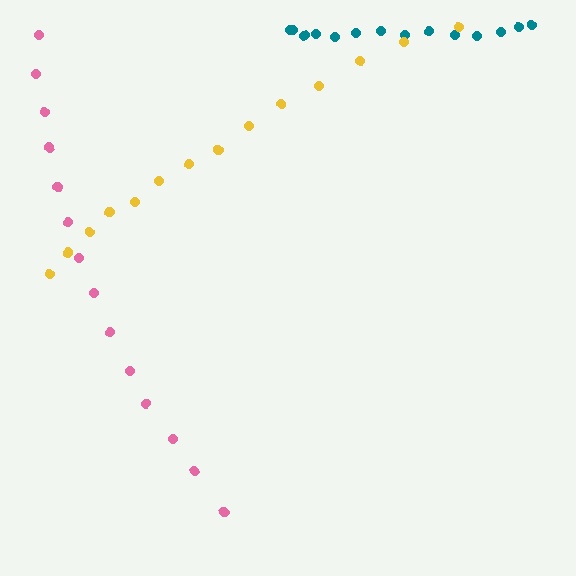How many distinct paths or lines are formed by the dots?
There are 3 distinct paths.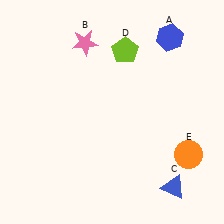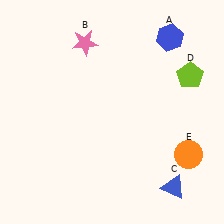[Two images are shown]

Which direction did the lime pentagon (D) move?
The lime pentagon (D) moved right.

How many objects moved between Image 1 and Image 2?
1 object moved between the two images.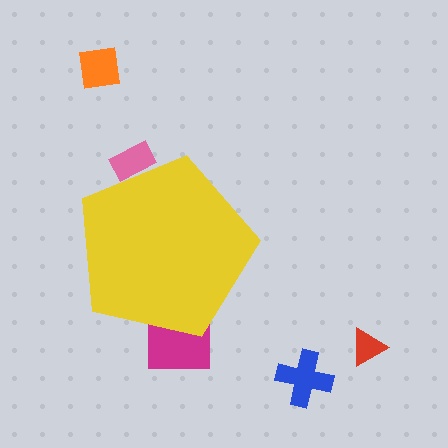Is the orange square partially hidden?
No, the orange square is fully visible.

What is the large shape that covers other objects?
A yellow pentagon.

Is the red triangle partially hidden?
No, the red triangle is fully visible.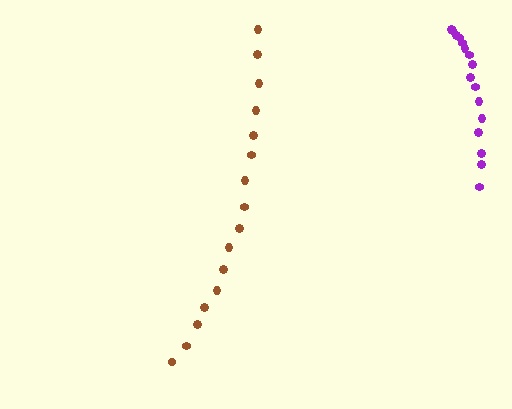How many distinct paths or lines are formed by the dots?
There are 2 distinct paths.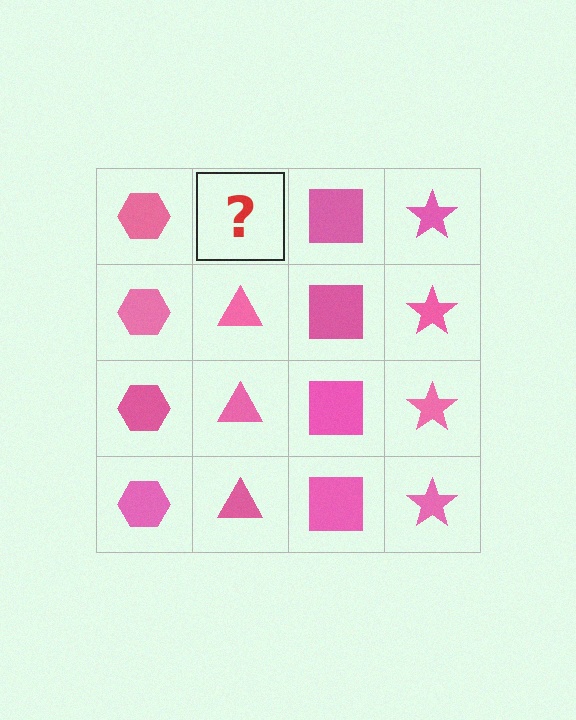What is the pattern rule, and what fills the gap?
The rule is that each column has a consistent shape. The gap should be filled with a pink triangle.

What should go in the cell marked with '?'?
The missing cell should contain a pink triangle.